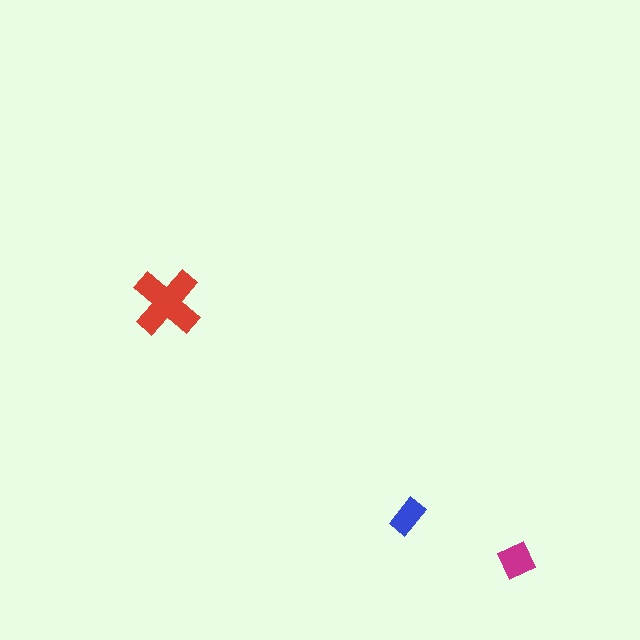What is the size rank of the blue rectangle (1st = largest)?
3rd.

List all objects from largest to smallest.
The red cross, the magenta square, the blue rectangle.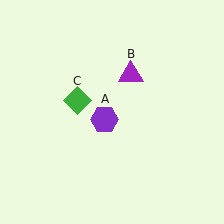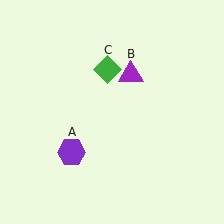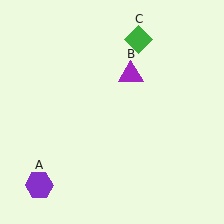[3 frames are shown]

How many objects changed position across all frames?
2 objects changed position: purple hexagon (object A), green diamond (object C).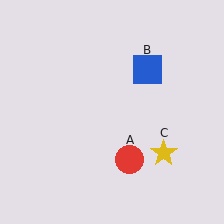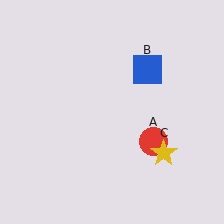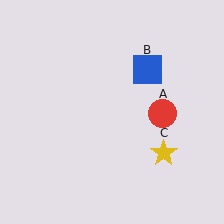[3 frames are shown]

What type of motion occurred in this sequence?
The red circle (object A) rotated counterclockwise around the center of the scene.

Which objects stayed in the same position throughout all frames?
Blue square (object B) and yellow star (object C) remained stationary.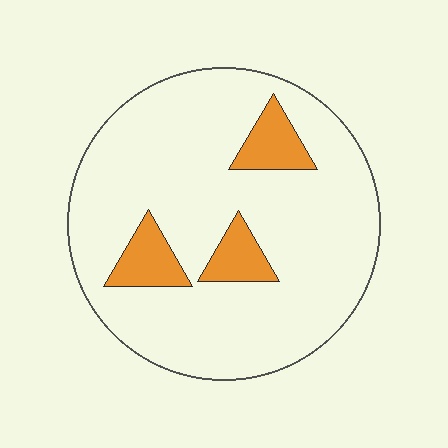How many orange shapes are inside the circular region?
3.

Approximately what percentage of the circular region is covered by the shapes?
Approximately 15%.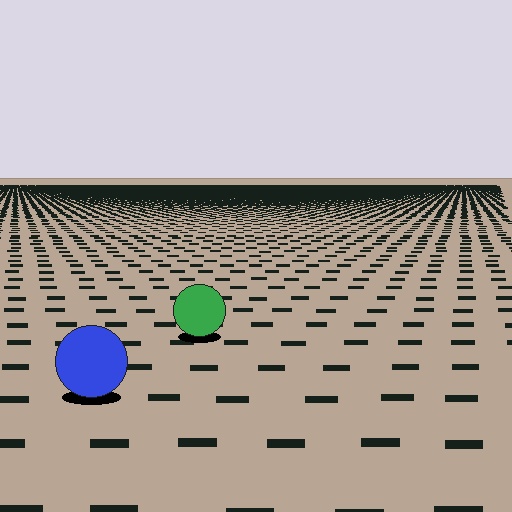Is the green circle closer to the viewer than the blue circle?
No. The blue circle is closer — you can tell from the texture gradient: the ground texture is coarser near it.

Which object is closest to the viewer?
The blue circle is closest. The texture marks near it are larger and more spread out.